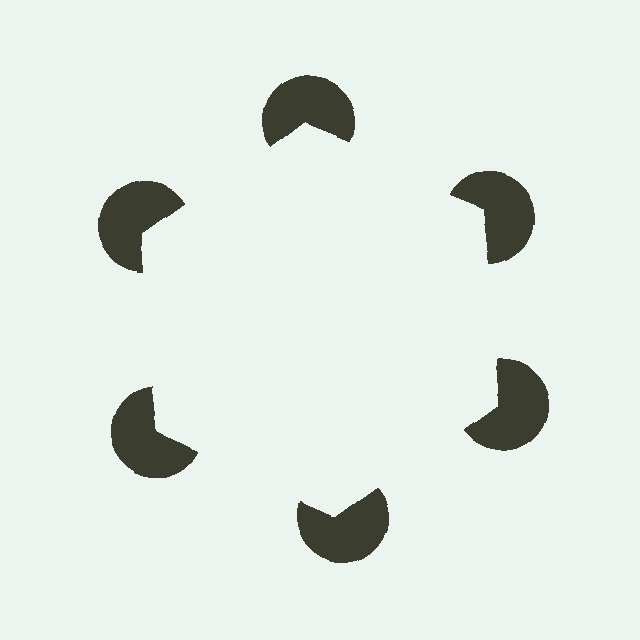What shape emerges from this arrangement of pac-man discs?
An illusory hexagon — its edges are inferred from the aligned wedge cuts in the pac-man discs, not physically drawn.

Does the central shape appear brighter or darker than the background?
It typically appears slightly brighter than the background, even though no actual brightness change is drawn.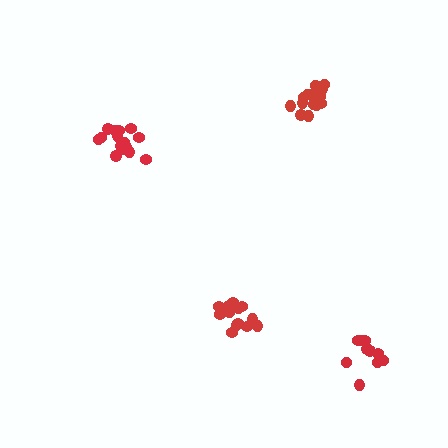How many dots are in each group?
Group 1: 15 dots, Group 2: 16 dots, Group 3: 14 dots, Group 4: 10 dots (55 total).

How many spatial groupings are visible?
There are 4 spatial groupings.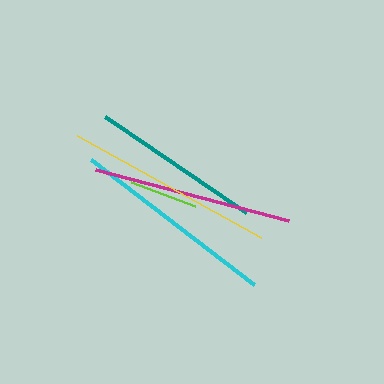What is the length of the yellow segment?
The yellow segment is approximately 211 pixels long.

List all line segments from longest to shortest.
From longest to shortest: yellow, cyan, magenta, teal, lime.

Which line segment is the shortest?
The lime line is the shortest at approximately 68 pixels.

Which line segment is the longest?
The yellow line is the longest at approximately 211 pixels.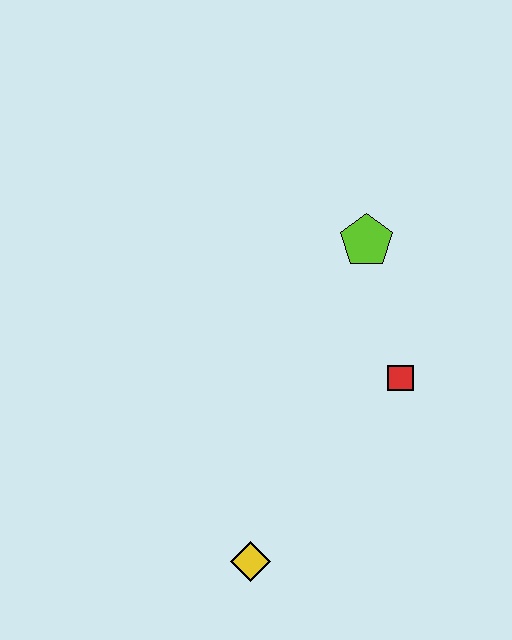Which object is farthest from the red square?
The yellow diamond is farthest from the red square.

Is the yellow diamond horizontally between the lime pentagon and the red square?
No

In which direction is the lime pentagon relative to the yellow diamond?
The lime pentagon is above the yellow diamond.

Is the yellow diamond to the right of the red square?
No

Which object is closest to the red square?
The lime pentagon is closest to the red square.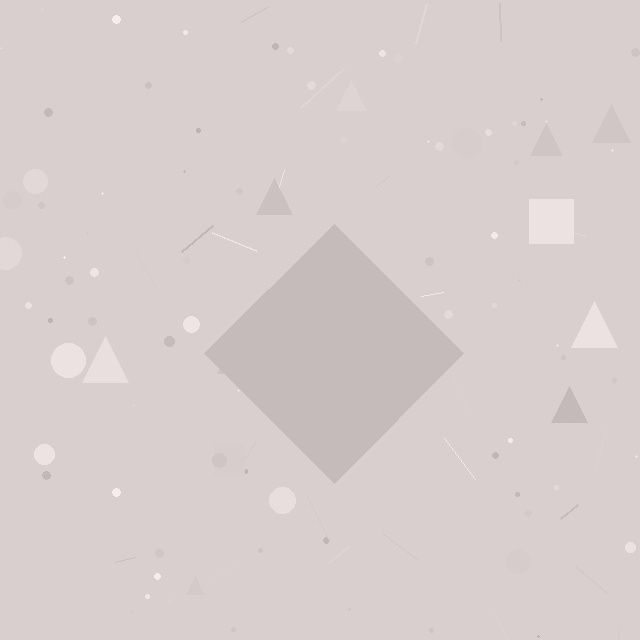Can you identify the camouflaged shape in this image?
The camouflaged shape is a diamond.